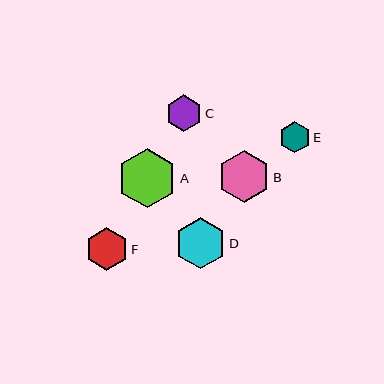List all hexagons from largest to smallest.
From largest to smallest: A, B, D, F, C, E.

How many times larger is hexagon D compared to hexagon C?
Hexagon D is approximately 1.4 times the size of hexagon C.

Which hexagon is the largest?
Hexagon A is the largest with a size of approximately 59 pixels.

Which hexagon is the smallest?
Hexagon E is the smallest with a size of approximately 31 pixels.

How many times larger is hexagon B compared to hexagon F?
Hexagon B is approximately 1.2 times the size of hexagon F.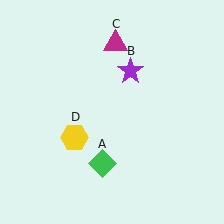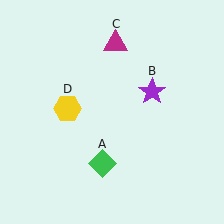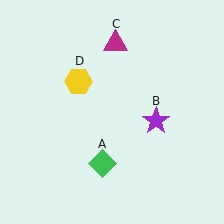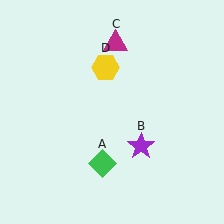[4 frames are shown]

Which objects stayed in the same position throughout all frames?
Green diamond (object A) and magenta triangle (object C) remained stationary.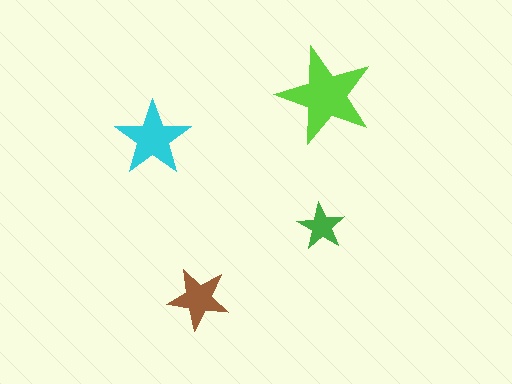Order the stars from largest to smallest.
the lime one, the cyan one, the brown one, the green one.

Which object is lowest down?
The brown star is bottommost.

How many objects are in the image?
There are 4 objects in the image.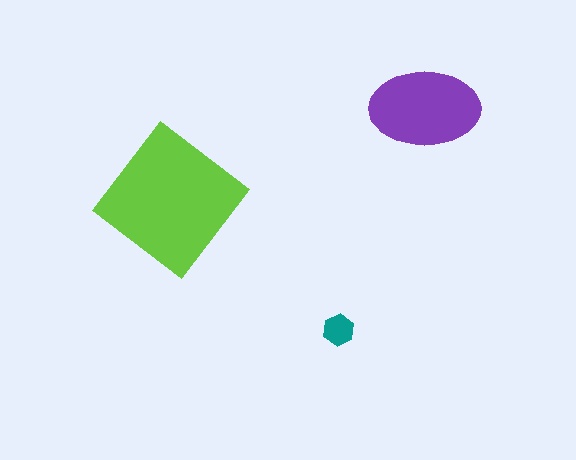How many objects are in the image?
There are 3 objects in the image.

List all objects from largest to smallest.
The lime diamond, the purple ellipse, the teal hexagon.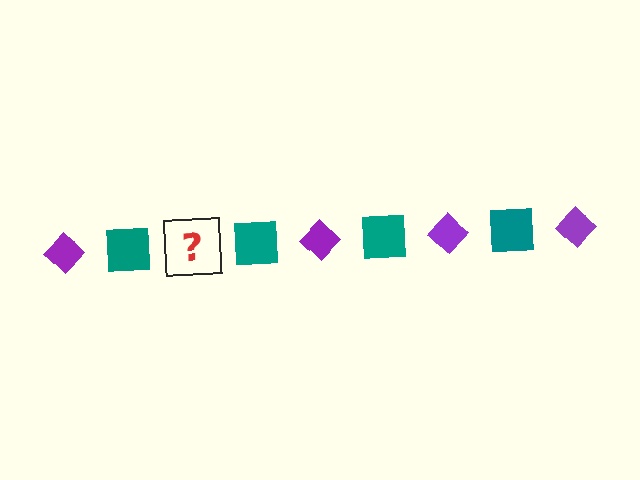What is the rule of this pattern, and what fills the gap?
The rule is that the pattern alternates between purple diamond and teal square. The gap should be filled with a purple diamond.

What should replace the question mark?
The question mark should be replaced with a purple diamond.